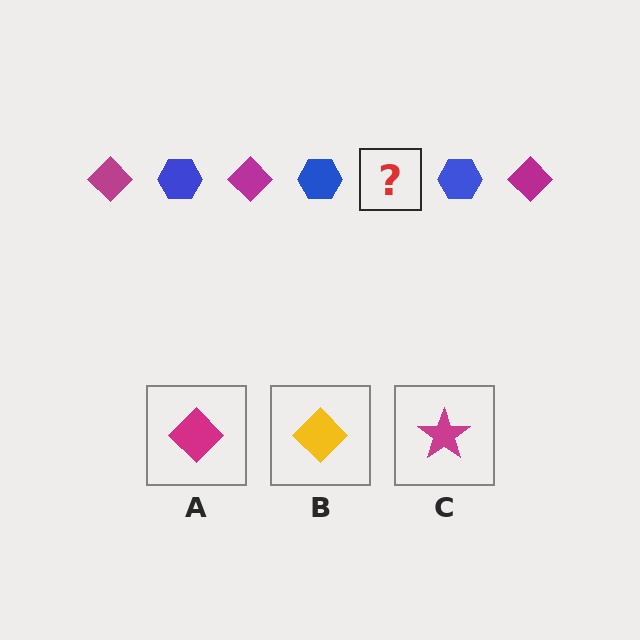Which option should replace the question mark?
Option A.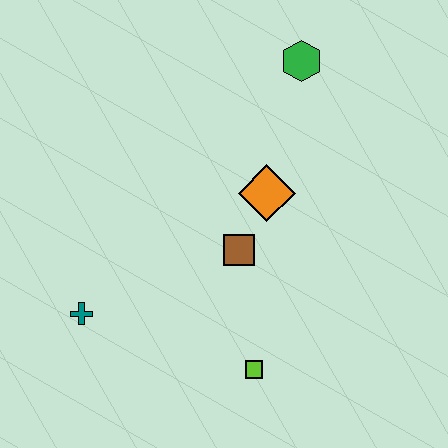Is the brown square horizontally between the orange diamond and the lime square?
No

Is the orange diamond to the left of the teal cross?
No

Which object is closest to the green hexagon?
The orange diamond is closest to the green hexagon.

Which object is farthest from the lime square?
The green hexagon is farthest from the lime square.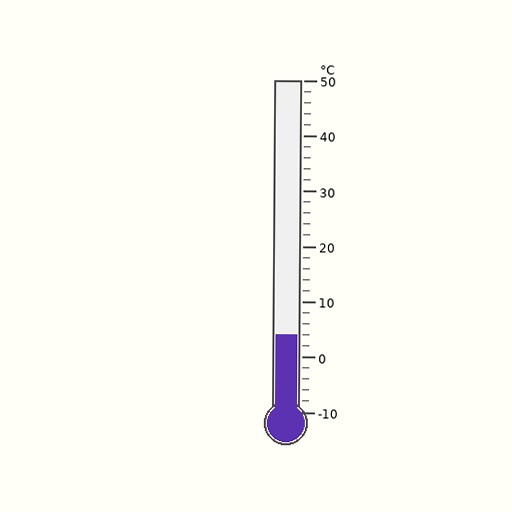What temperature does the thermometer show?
The thermometer shows approximately 4°C.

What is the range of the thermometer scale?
The thermometer scale ranges from -10°C to 50°C.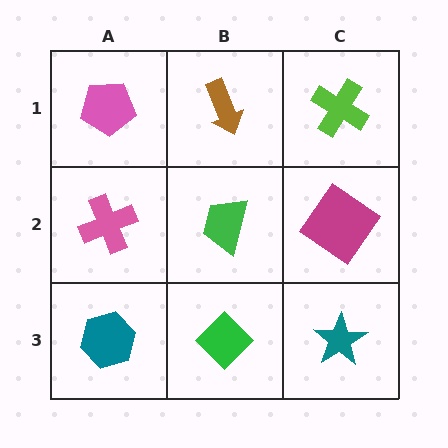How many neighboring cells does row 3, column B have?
3.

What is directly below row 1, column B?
A green trapezoid.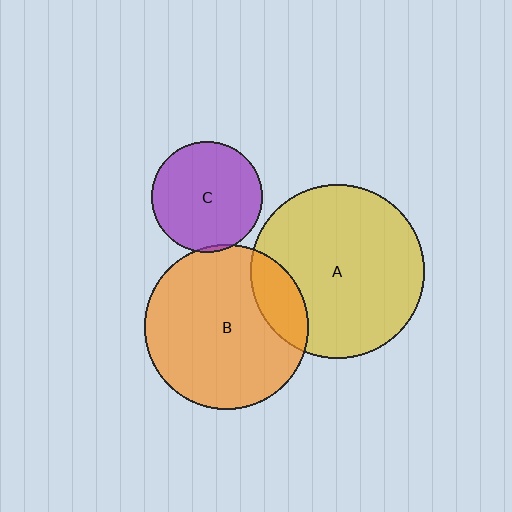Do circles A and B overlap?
Yes.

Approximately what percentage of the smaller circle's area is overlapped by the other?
Approximately 15%.